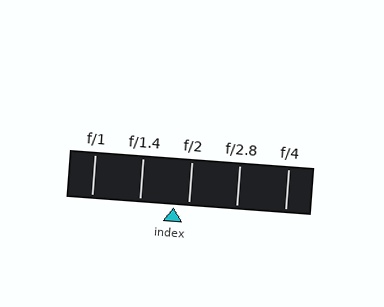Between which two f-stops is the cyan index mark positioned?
The index mark is between f/1.4 and f/2.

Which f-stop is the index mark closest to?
The index mark is closest to f/2.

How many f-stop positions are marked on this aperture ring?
There are 5 f-stop positions marked.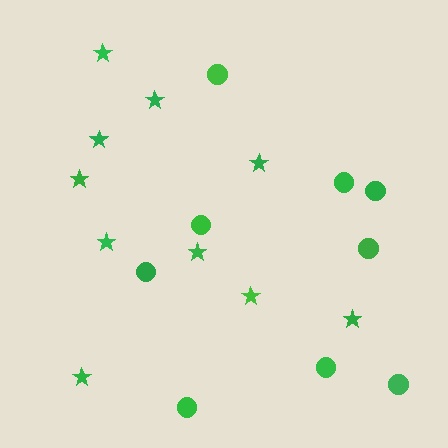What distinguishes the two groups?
There are 2 groups: one group of stars (10) and one group of circles (9).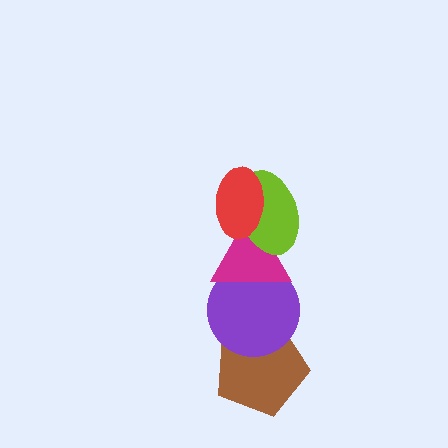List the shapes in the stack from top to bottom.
From top to bottom: the red ellipse, the lime ellipse, the magenta triangle, the purple circle, the brown pentagon.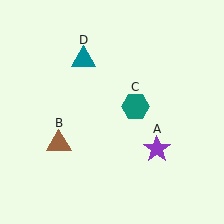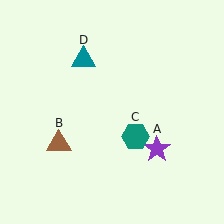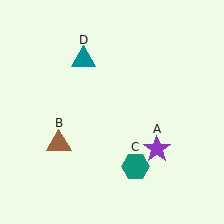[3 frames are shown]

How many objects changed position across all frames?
1 object changed position: teal hexagon (object C).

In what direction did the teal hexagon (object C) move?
The teal hexagon (object C) moved down.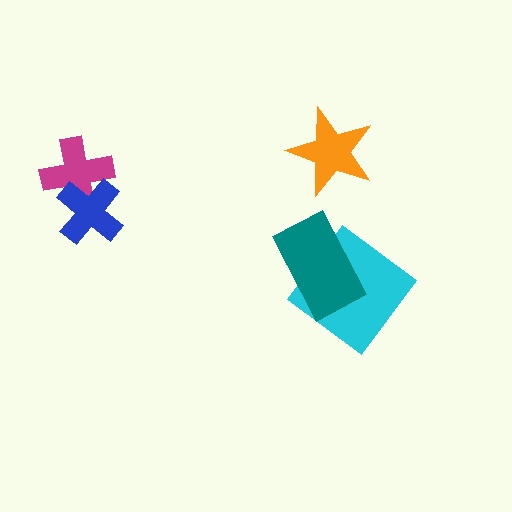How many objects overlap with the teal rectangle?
1 object overlaps with the teal rectangle.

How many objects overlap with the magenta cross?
1 object overlaps with the magenta cross.